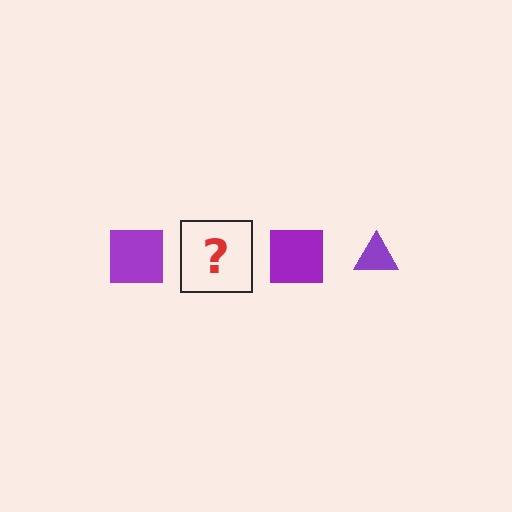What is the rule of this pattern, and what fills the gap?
The rule is that the pattern cycles through square, triangle shapes in purple. The gap should be filled with a purple triangle.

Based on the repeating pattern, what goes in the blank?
The blank should be a purple triangle.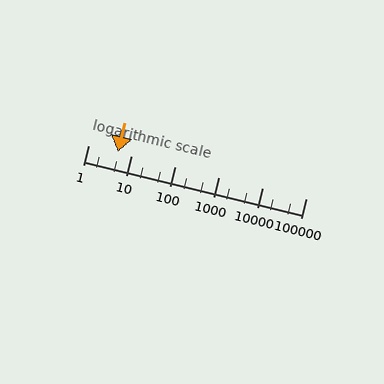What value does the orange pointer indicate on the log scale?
The pointer indicates approximately 4.8.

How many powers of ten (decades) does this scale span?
The scale spans 5 decades, from 1 to 100000.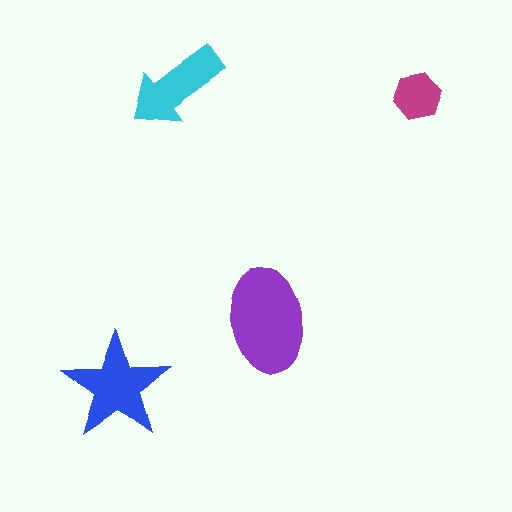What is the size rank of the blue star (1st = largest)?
2nd.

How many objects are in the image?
There are 4 objects in the image.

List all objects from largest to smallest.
The purple ellipse, the blue star, the cyan arrow, the magenta hexagon.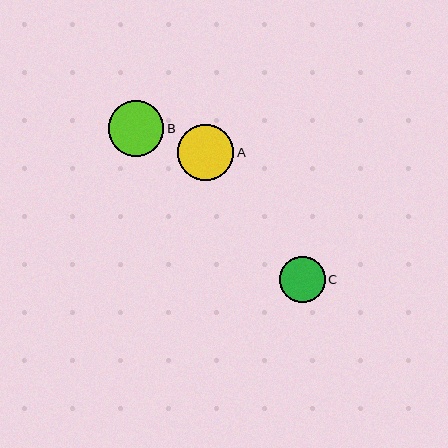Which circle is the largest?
Circle A is the largest with a size of approximately 56 pixels.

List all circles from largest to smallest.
From largest to smallest: A, B, C.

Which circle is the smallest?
Circle C is the smallest with a size of approximately 46 pixels.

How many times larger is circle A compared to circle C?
Circle A is approximately 1.2 times the size of circle C.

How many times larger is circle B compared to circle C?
Circle B is approximately 1.2 times the size of circle C.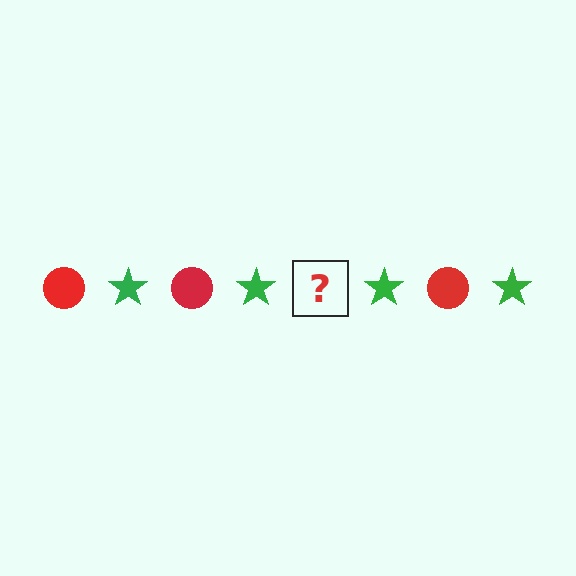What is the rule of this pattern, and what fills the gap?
The rule is that the pattern alternates between red circle and green star. The gap should be filled with a red circle.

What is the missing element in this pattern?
The missing element is a red circle.